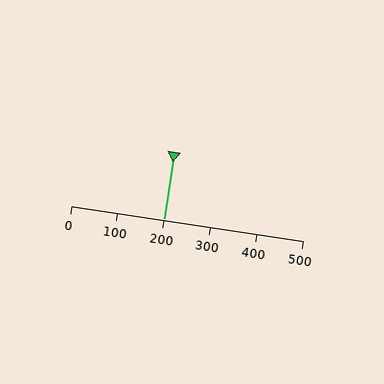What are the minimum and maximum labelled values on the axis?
The axis runs from 0 to 500.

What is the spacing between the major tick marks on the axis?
The major ticks are spaced 100 apart.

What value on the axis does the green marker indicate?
The marker indicates approximately 200.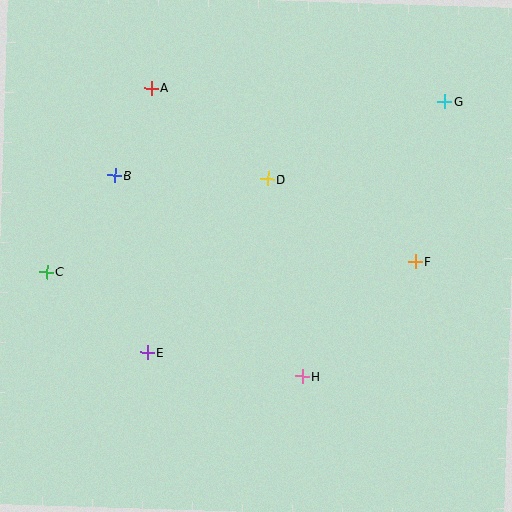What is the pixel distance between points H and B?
The distance between H and B is 275 pixels.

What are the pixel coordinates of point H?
Point H is at (302, 376).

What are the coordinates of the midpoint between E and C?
The midpoint between E and C is at (97, 312).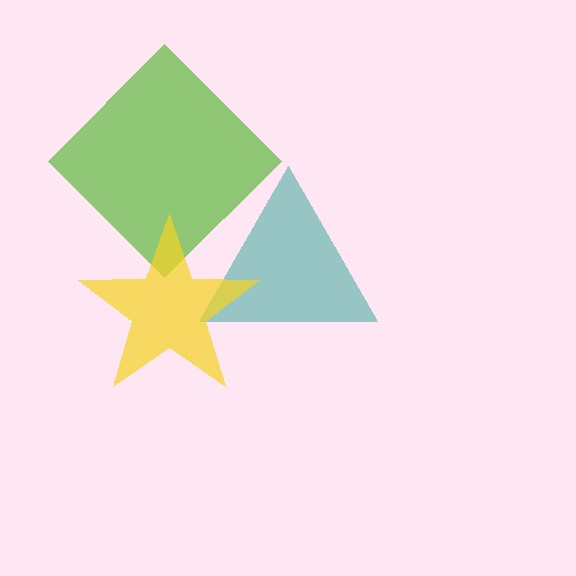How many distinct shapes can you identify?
There are 3 distinct shapes: a lime diamond, a teal triangle, a yellow star.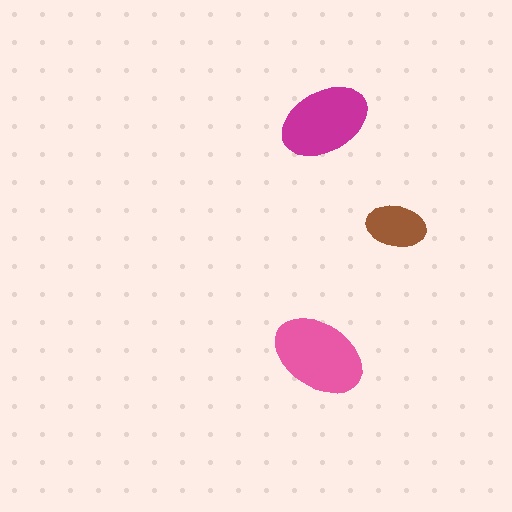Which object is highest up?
The magenta ellipse is topmost.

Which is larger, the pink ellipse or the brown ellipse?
The pink one.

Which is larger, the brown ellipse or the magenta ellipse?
The magenta one.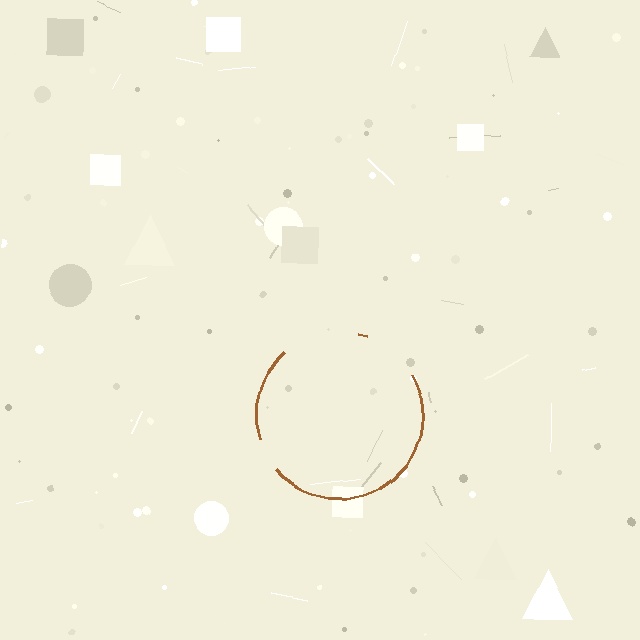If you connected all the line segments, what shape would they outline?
They would outline a circle.